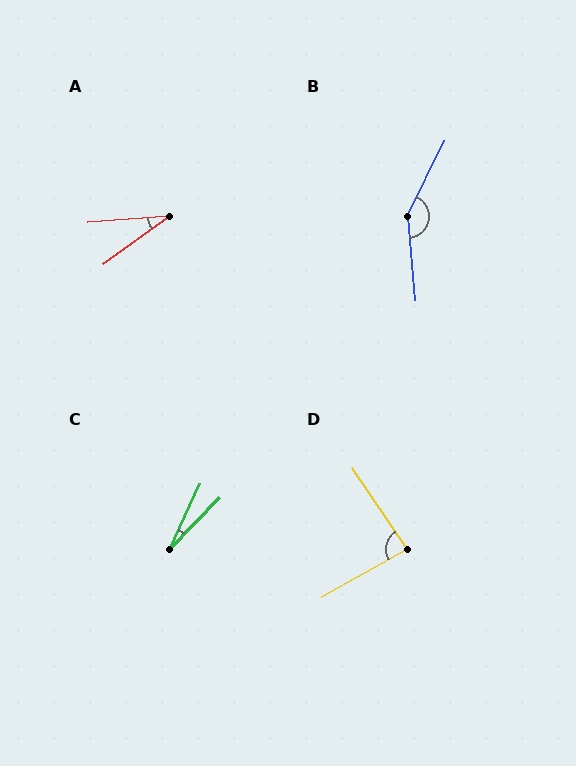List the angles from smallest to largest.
C (20°), A (32°), D (85°), B (149°).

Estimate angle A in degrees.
Approximately 32 degrees.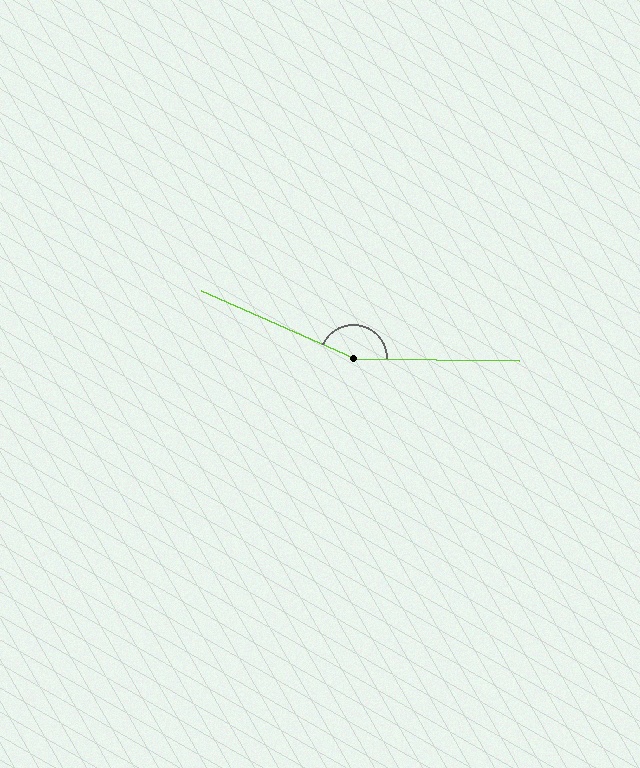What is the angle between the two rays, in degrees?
Approximately 157 degrees.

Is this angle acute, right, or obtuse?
It is obtuse.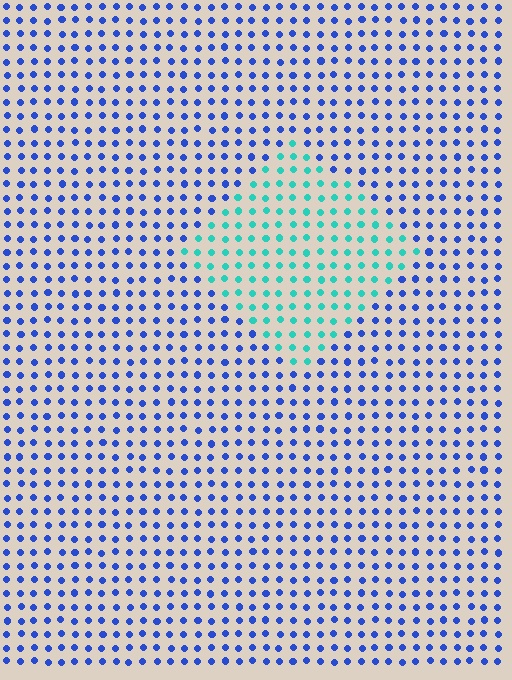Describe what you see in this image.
The image is filled with small blue elements in a uniform arrangement. A diamond-shaped region is visible where the elements are tinted to a slightly different hue, forming a subtle color boundary.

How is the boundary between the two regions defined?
The boundary is defined purely by a slight shift in hue (about 56 degrees). Spacing, size, and orientation are identical on both sides.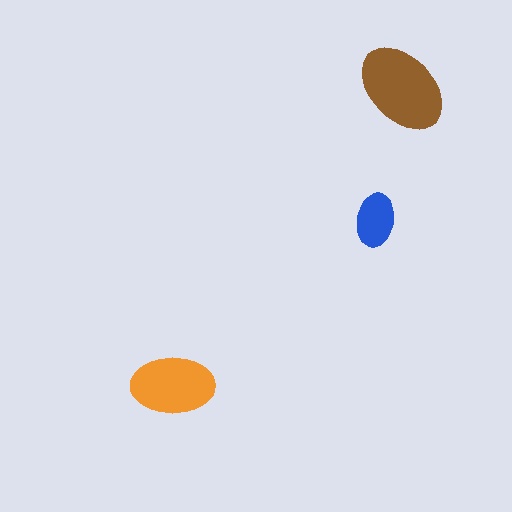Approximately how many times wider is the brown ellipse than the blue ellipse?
About 1.5 times wider.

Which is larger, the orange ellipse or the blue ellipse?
The orange one.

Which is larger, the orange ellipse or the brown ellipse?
The brown one.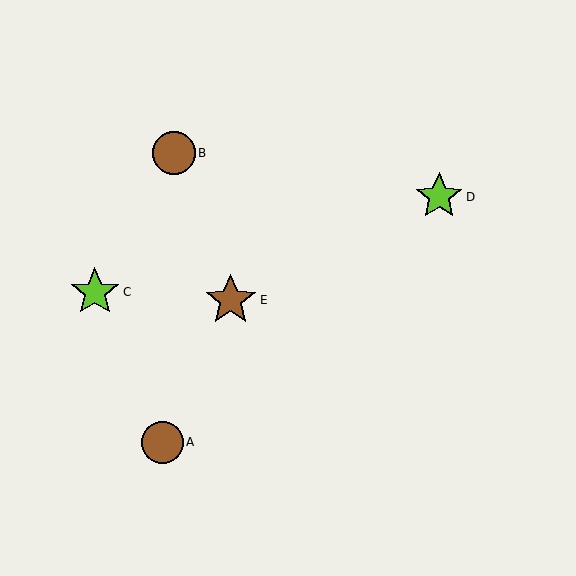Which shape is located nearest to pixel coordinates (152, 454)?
The brown circle (labeled A) at (162, 442) is nearest to that location.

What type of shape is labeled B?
Shape B is a brown circle.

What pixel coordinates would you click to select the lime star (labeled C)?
Click at (95, 292) to select the lime star C.